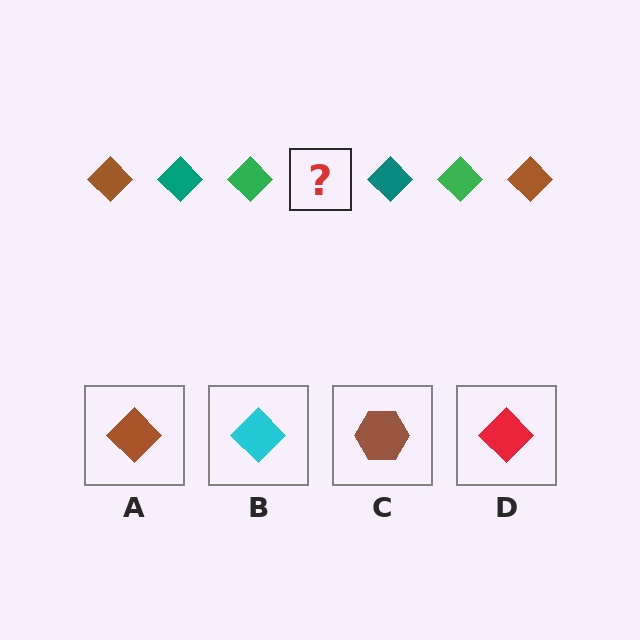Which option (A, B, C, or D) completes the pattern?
A.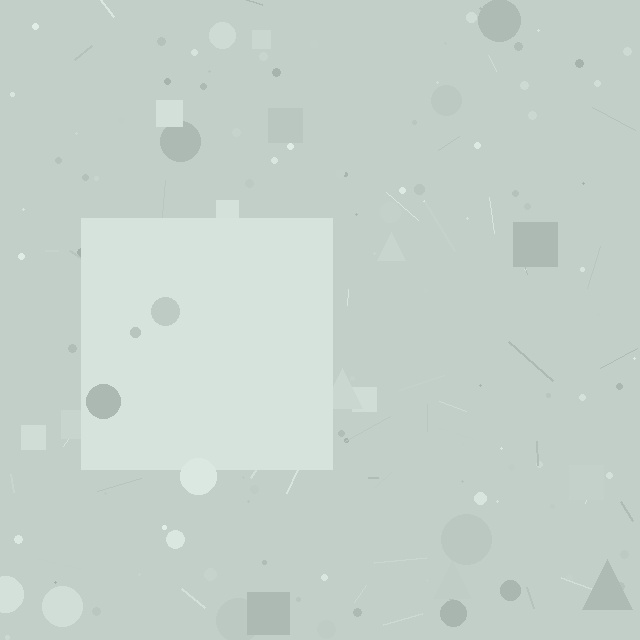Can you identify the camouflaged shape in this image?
The camouflaged shape is a square.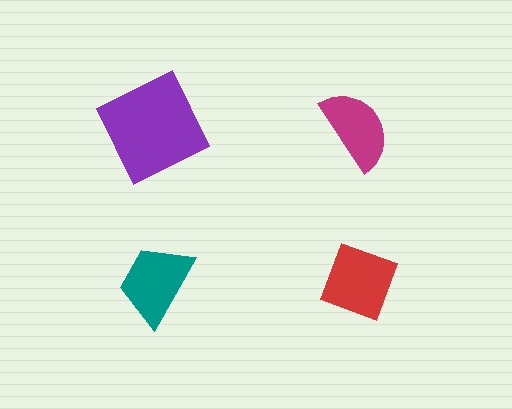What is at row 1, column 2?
A magenta semicircle.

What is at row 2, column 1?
A teal trapezoid.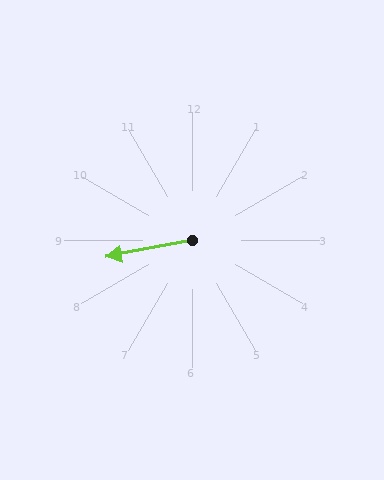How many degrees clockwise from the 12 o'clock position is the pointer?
Approximately 259 degrees.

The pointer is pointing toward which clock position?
Roughly 9 o'clock.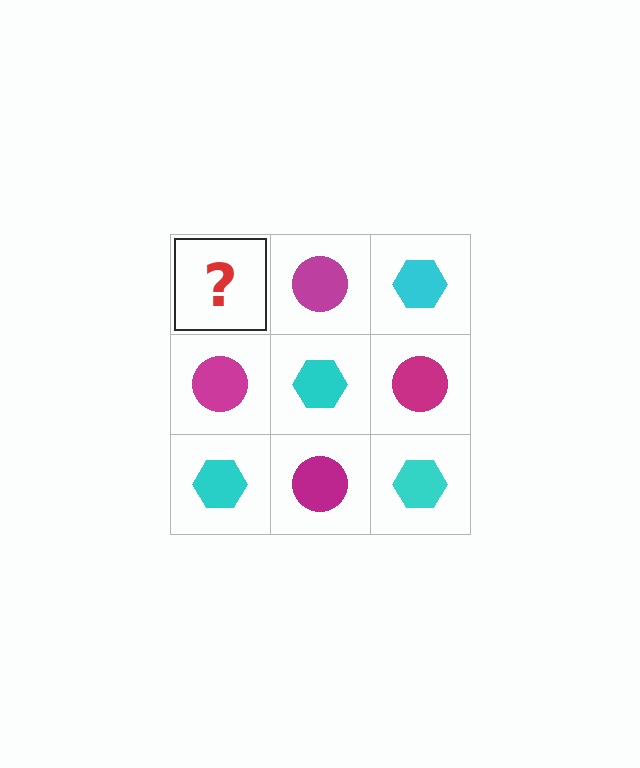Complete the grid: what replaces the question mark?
The question mark should be replaced with a cyan hexagon.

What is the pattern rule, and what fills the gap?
The rule is that it alternates cyan hexagon and magenta circle in a checkerboard pattern. The gap should be filled with a cyan hexagon.